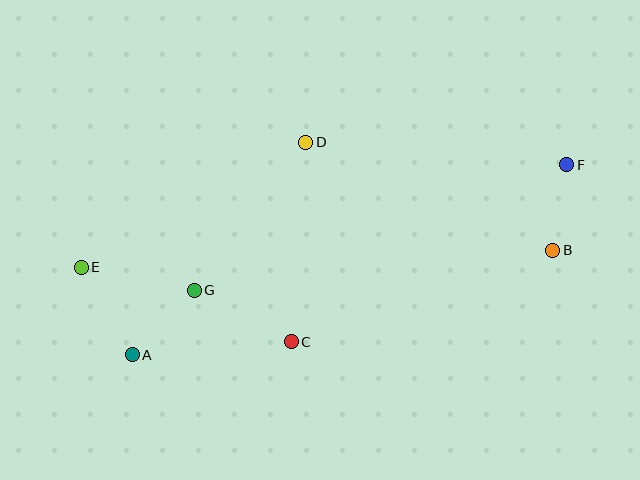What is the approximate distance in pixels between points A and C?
The distance between A and C is approximately 160 pixels.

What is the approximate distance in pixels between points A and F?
The distance between A and F is approximately 475 pixels.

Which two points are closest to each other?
Points B and F are closest to each other.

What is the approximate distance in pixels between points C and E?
The distance between C and E is approximately 223 pixels.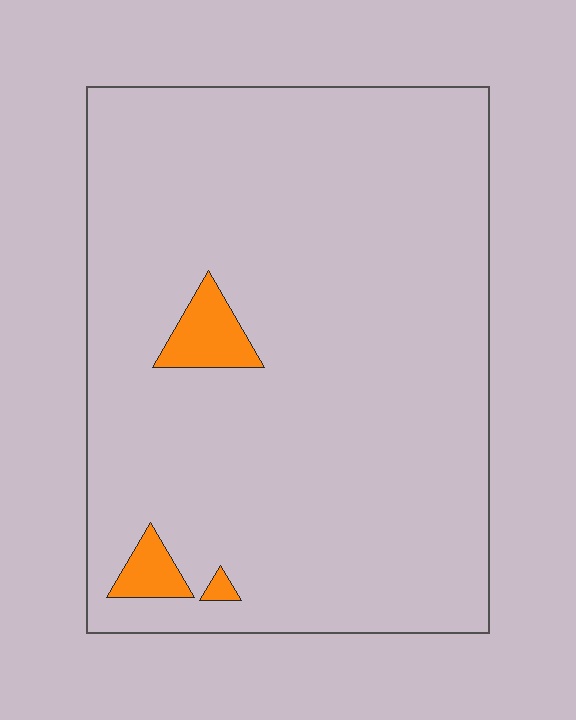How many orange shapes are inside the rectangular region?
3.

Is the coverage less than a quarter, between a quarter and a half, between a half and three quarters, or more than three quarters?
Less than a quarter.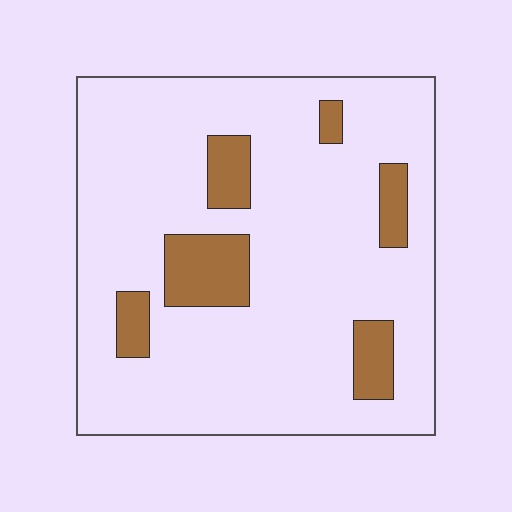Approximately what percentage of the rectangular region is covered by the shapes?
Approximately 15%.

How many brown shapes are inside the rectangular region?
6.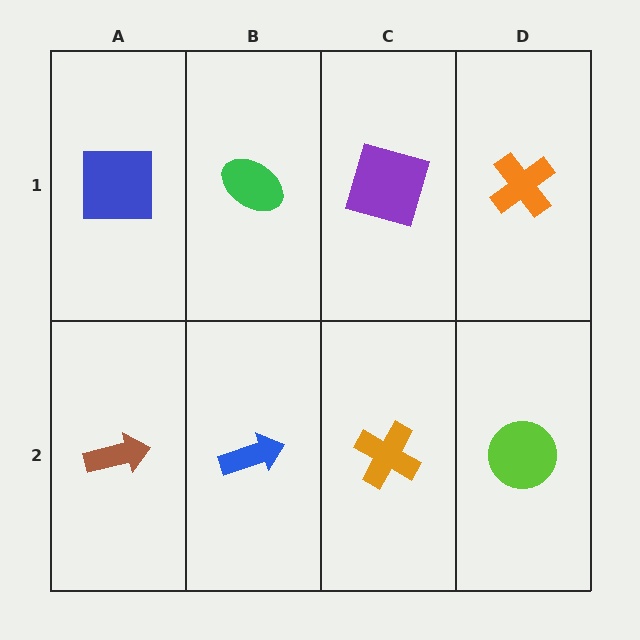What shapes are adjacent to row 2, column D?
An orange cross (row 1, column D), an orange cross (row 2, column C).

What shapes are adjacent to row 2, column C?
A purple square (row 1, column C), a blue arrow (row 2, column B), a lime circle (row 2, column D).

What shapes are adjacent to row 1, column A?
A brown arrow (row 2, column A), a green ellipse (row 1, column B).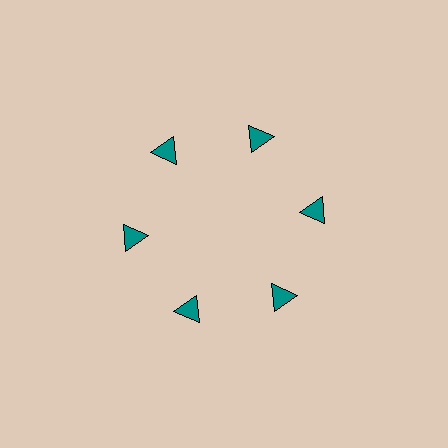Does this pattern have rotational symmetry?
Yes, this pattern has 6-fold rotational symmetry. It looks the same after rotating 60 degrees around the center.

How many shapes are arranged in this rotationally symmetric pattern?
There are 6 shapes, arranged in 6 groups of 1.